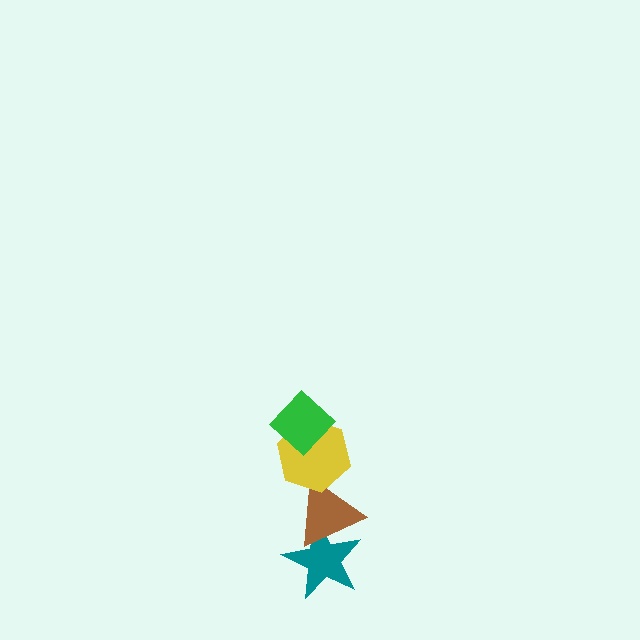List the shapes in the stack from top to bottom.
From top to bottom: the green diamond, the yellow hexagon, the brown triangle, the teal star.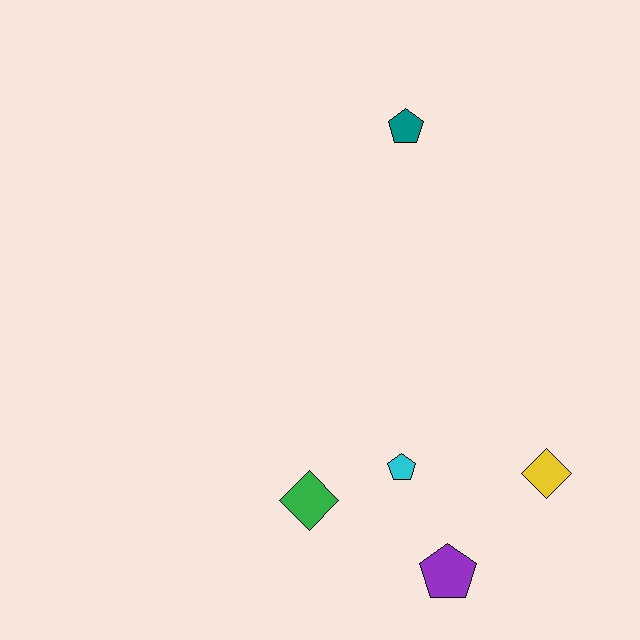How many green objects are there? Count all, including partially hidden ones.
There is 1 green object.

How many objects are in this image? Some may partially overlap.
There are 5 objects.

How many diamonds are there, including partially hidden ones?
There are 2 diamonds.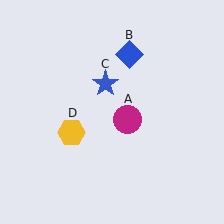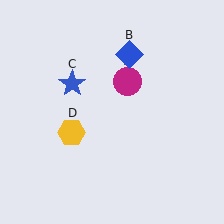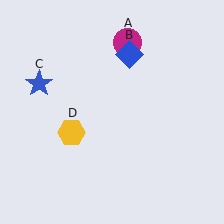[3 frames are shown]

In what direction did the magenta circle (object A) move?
The magenta circle (object A) moved up.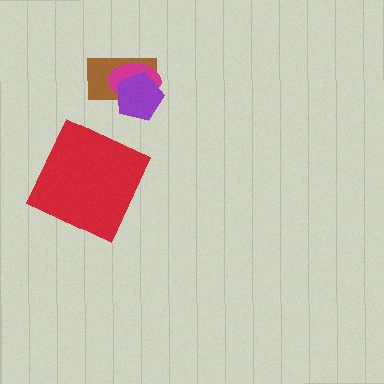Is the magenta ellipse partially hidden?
Yes, it is partially covered by another shape.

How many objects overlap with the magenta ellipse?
2 objects overlap with the magenta ellipse.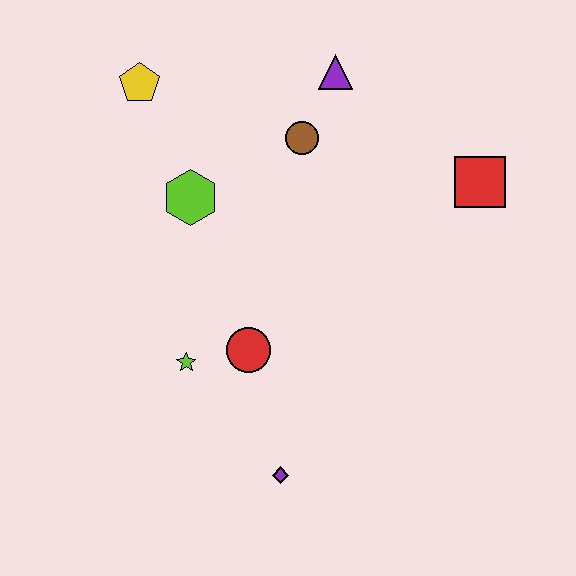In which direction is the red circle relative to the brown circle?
The red circle is below the brown circle.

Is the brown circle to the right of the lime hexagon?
Yes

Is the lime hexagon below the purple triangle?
Yes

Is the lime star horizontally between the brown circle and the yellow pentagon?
Yes